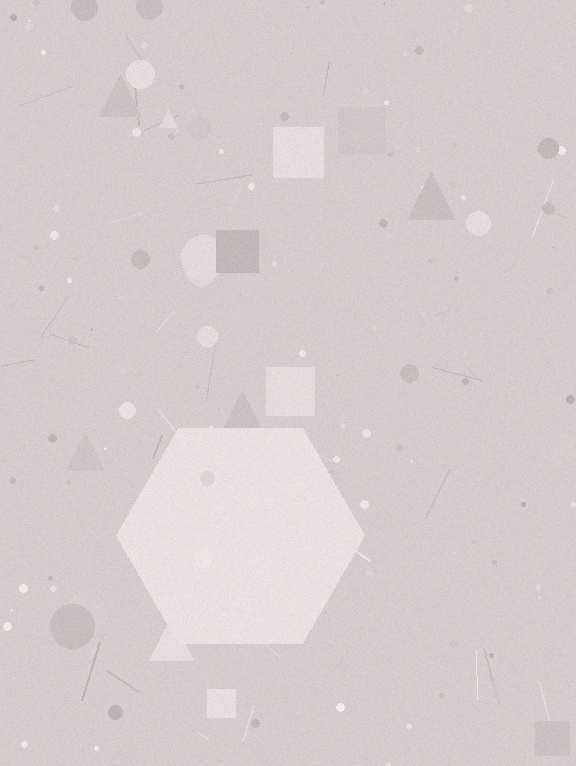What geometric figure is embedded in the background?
A hexagon is embedded in the background.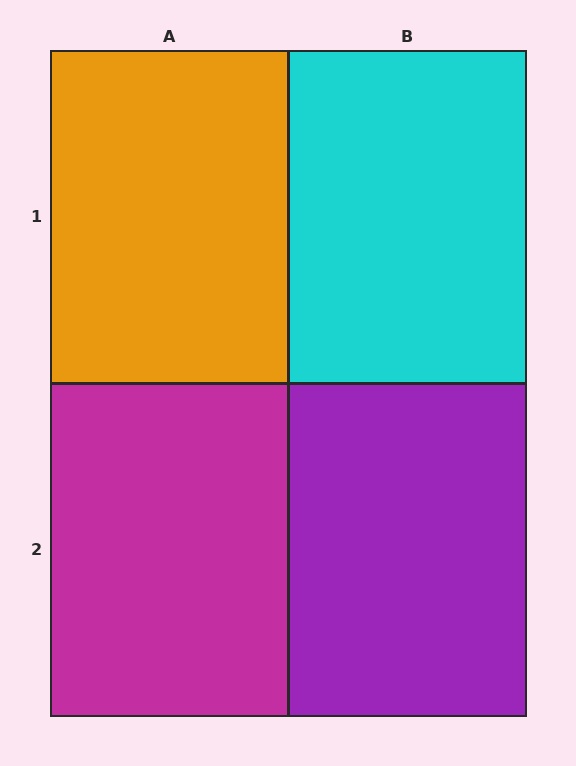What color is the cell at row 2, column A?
Magenta.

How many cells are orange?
1 cell is orange.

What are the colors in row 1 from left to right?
Orange, cyan.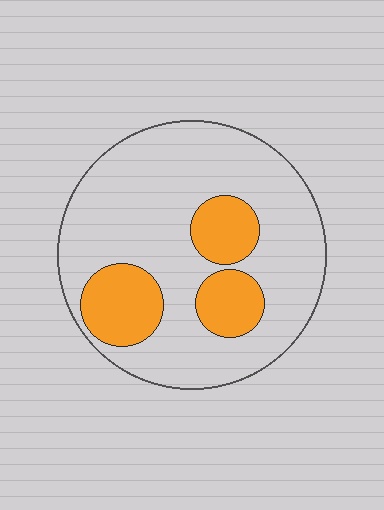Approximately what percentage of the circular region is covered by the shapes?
Approximately 25%.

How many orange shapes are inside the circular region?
3.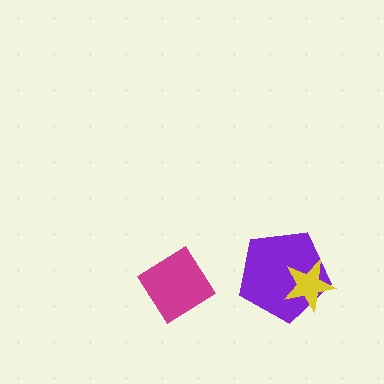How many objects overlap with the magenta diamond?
0 objects overlap with the magenta diamond.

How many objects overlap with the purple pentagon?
1 object overlaps with the purple pentagon.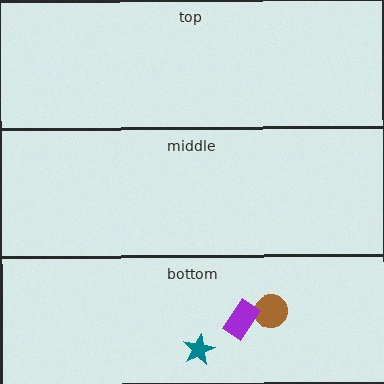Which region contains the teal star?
The bottom region.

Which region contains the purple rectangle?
The bottom region.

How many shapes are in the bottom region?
3.